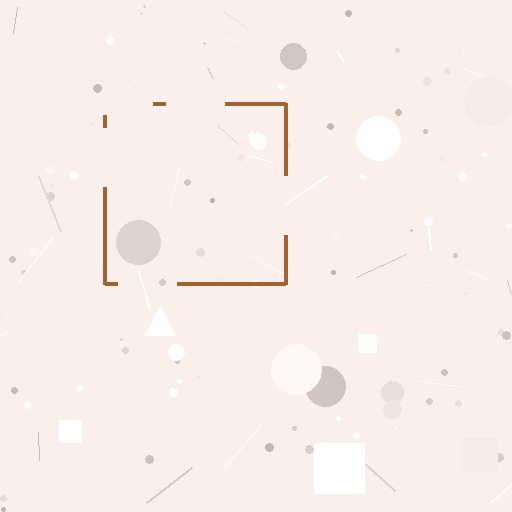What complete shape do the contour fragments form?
The contour fragments form a square.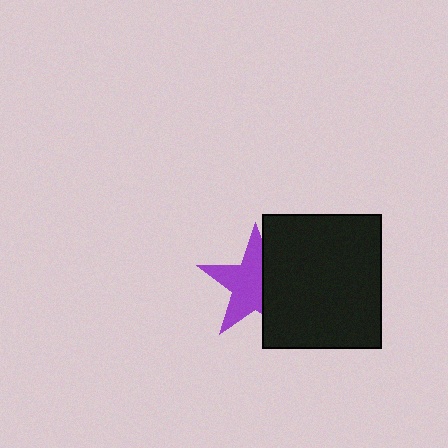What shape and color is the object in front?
The object in front is a black rectangle.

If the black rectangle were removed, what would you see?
You would see the complete purple star.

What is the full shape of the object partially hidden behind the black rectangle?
The partially hidden object is a purple star.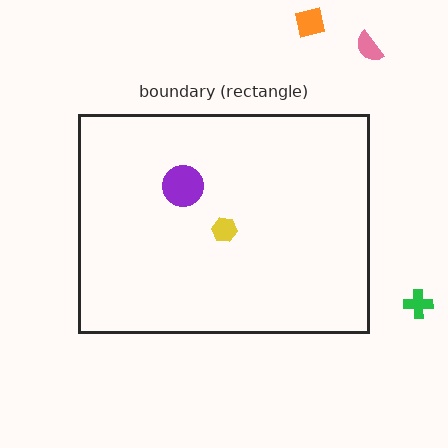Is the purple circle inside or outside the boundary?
Inside.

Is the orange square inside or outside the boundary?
Outside.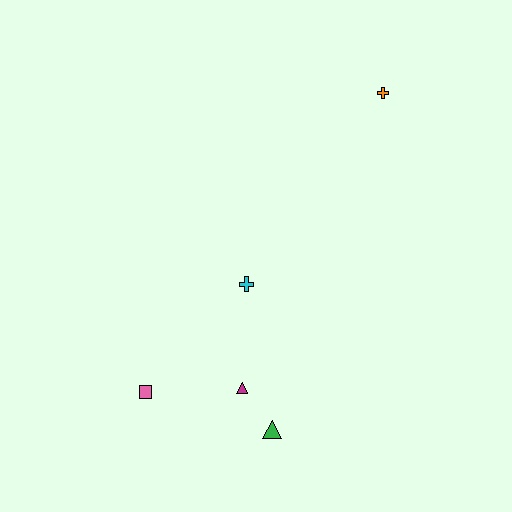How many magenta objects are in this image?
There is 1 magenta object.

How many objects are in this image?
There are 5 objects.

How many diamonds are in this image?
There are no diamonds.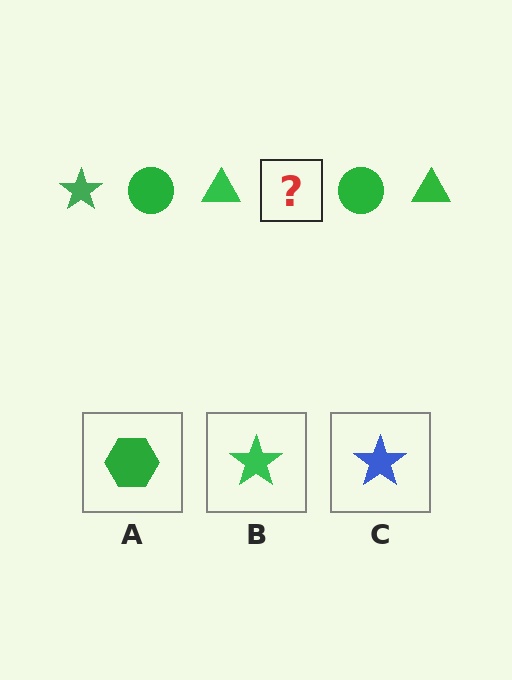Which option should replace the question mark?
Option B.